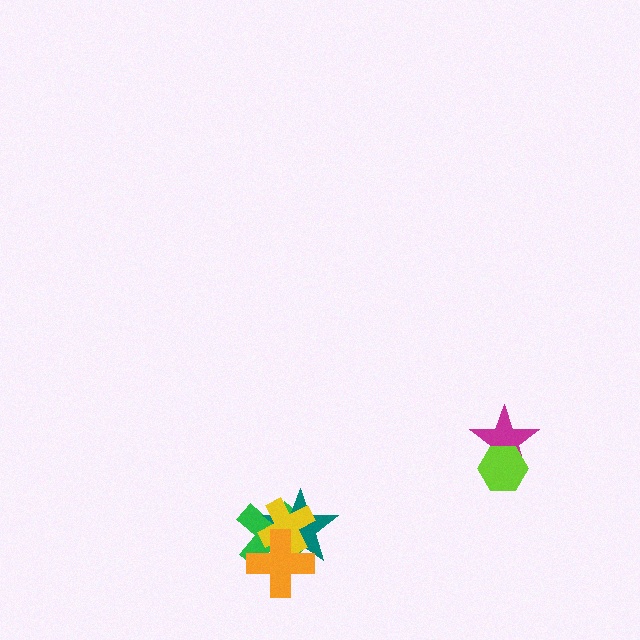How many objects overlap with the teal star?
3 objects overlap with the teal star.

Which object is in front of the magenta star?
The lime hexagon is in front of the magenta star.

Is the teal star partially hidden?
Yes, it is partially covered by another shape.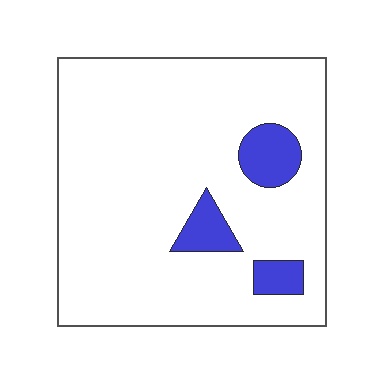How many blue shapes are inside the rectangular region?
3.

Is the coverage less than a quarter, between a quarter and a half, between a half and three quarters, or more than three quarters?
Less than a quarter.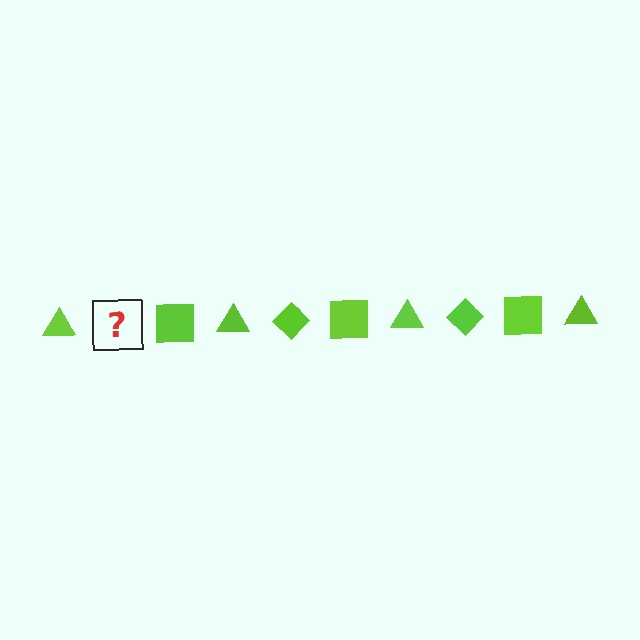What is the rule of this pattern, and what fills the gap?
The rule is that the pattern cycles through triangle, diamond, square shapes in lime. The gap should be filled with a lime diamond.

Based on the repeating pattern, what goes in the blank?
The blank should be a lime diamond.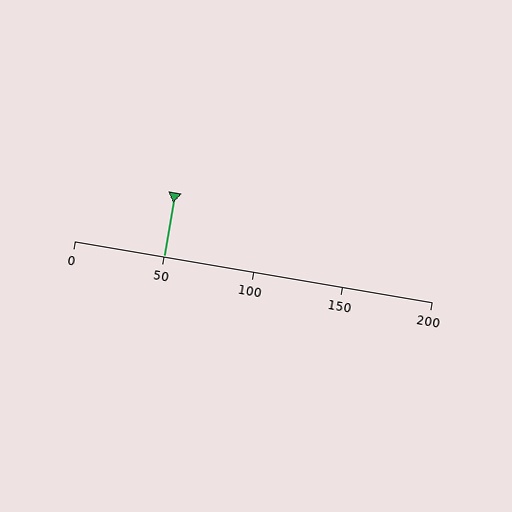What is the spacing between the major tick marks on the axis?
The major ticks are spaced 50 apart.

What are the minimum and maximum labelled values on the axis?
The axis runs from 0 to 200.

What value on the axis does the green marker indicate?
The marker indicates approximately 50.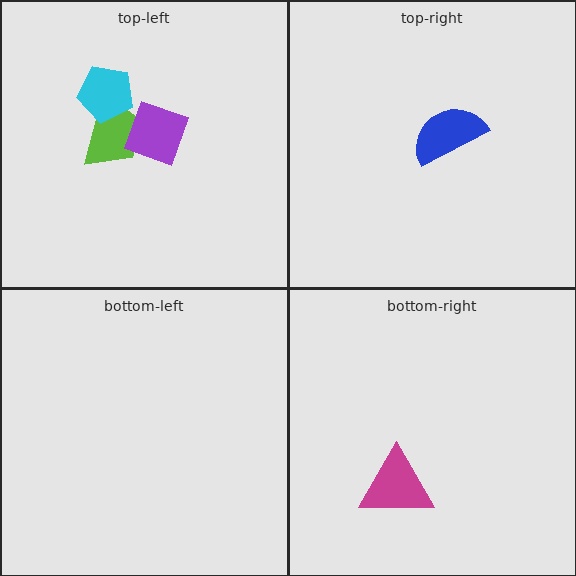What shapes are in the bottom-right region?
The magenta triangle.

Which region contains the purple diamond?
The top-left region.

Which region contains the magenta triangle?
The bottom-right region.